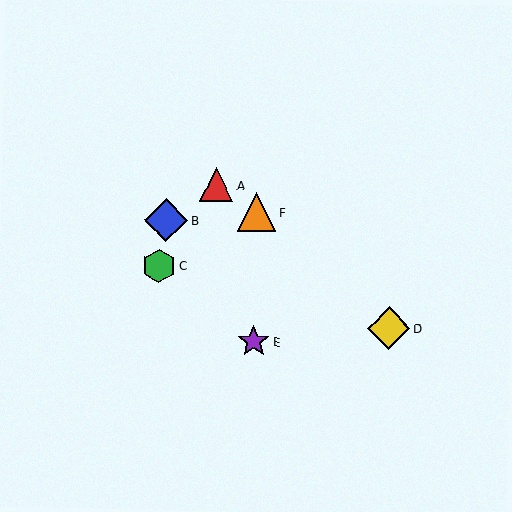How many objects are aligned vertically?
2 objects (E, F) are aligned vertically.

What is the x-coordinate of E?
Object E is at x≈254.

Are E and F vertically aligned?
Yes, both are at x≈254.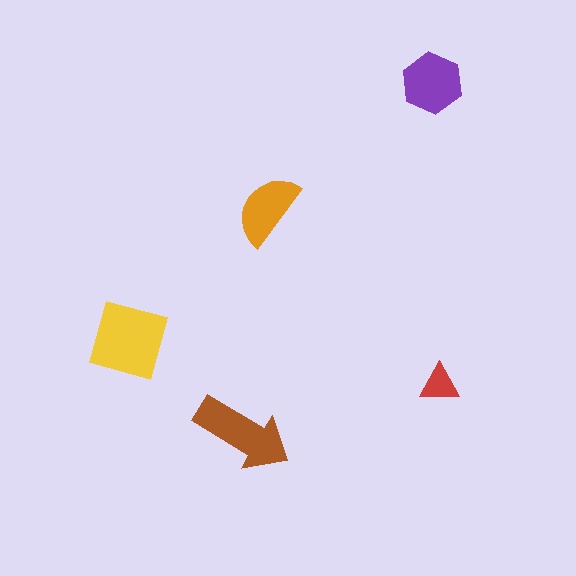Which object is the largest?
The yellow square.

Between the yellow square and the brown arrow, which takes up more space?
The yellow square.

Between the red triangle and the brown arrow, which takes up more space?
The brown arrow.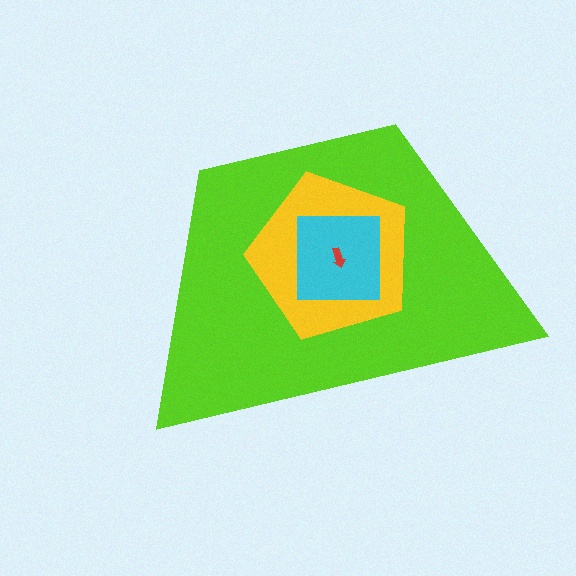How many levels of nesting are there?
4.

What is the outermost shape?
The lime trapezoid.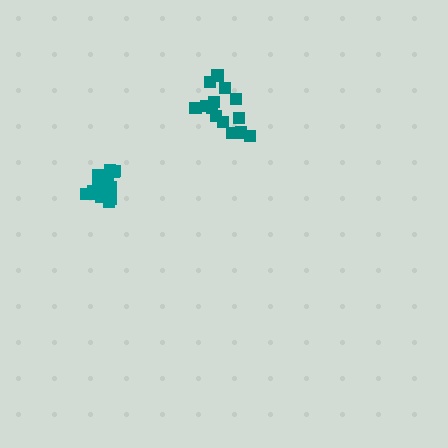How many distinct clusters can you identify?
There are 2 distinct clusters.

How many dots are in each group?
Group 1: 14 dots, Group 2: 18 dots (32 total).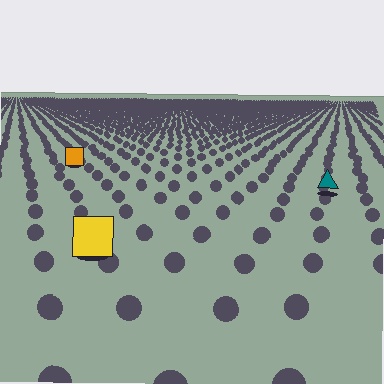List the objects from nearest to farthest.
From nearest to farthest: the yellow square, the teal triangle, the orange square.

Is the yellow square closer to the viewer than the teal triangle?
Yes. The yellow square is closer — you can tell from the texture gradient: the ground texture is coarser near it.